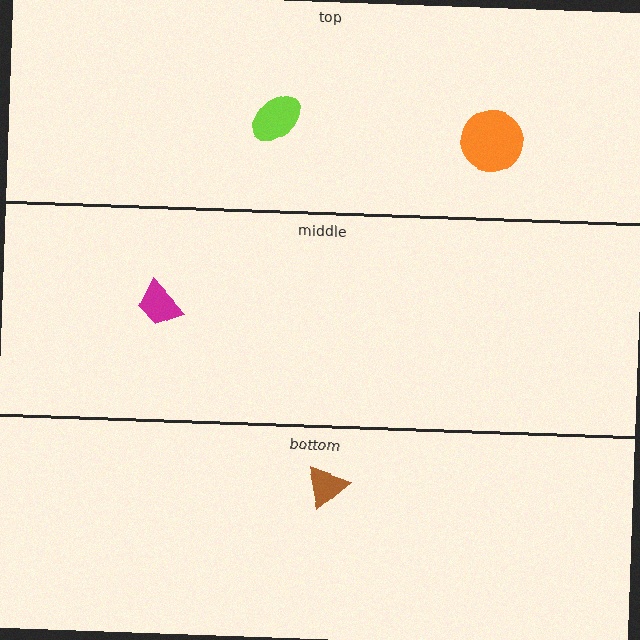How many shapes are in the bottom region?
1.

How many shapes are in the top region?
2.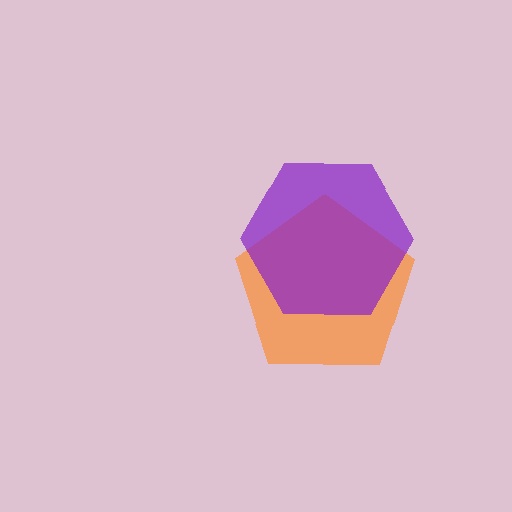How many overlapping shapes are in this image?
There are 2 overlapping shapes in the image.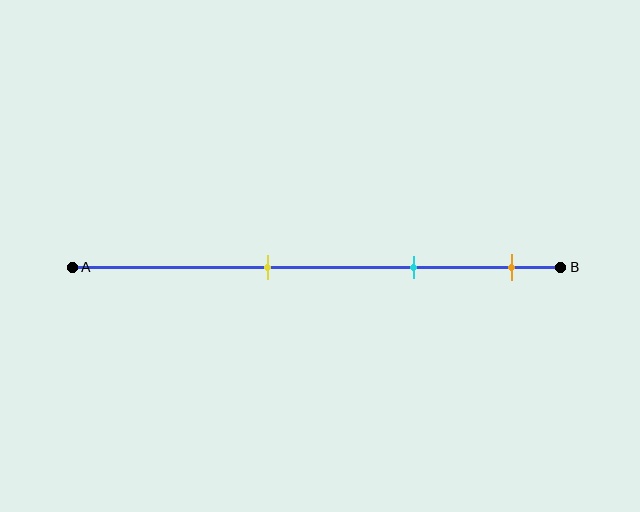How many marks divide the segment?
There are 3 marks dividing the segment.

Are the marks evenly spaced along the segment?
Yes, the marks are approximately evenly spaced.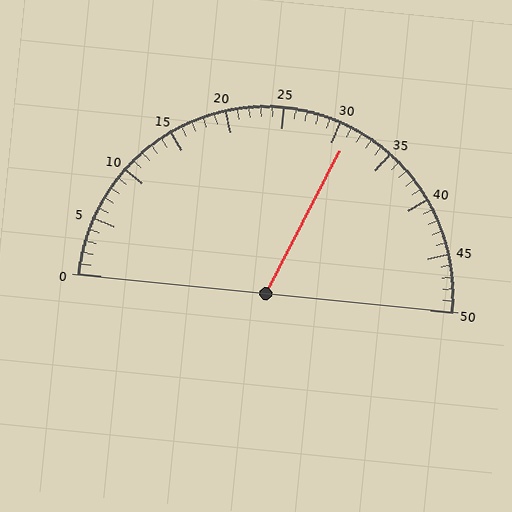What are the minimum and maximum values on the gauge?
The gauge ranges from 0 to 50.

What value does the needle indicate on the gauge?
The needle indicates approximately 31.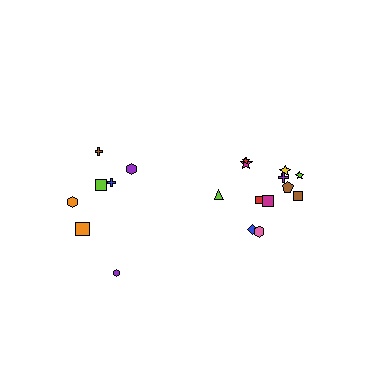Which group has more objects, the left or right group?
The right group.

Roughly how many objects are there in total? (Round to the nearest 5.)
Roughly 20 objects in total.